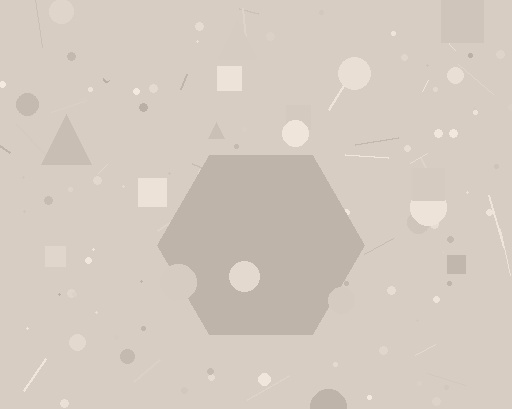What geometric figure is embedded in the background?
A hexagon is embedded in the background.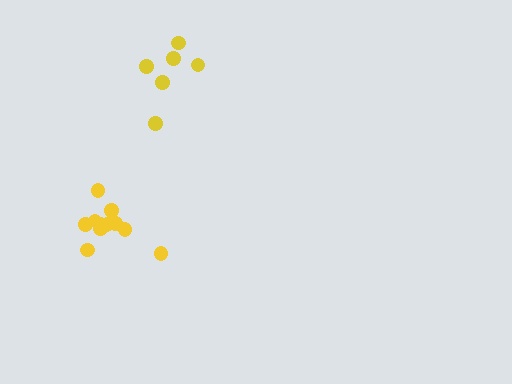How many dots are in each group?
Group 1: 11 dots, Group 2: 6 dots (17 total).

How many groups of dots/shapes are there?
There are 2 groups.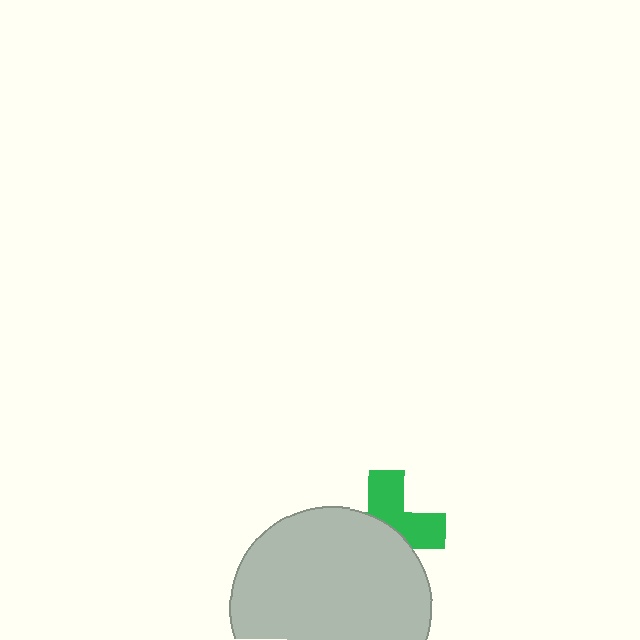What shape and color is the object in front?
The object in front is a light gray circle.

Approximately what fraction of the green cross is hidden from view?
Roughly 54% of the green cross is hidden behind the light gray circle.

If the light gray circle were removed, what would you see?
You would see the complete green cross.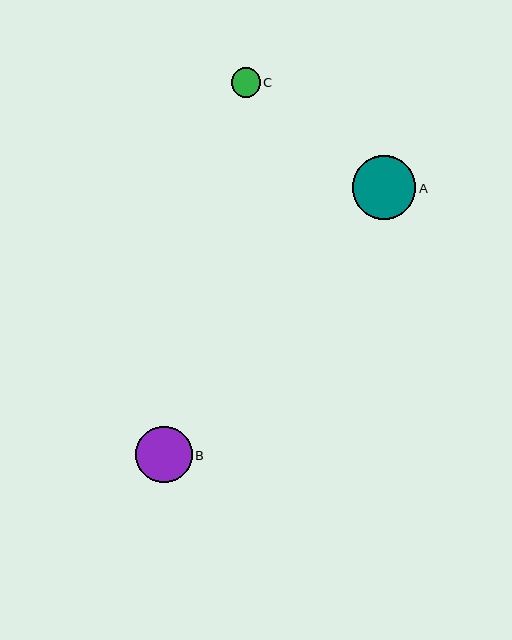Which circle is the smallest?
Circle C is the smallest with a size of approximately 29 pixels.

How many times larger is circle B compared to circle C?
Circle B is approximately 1.9 times the size of circle C.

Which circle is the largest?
Circle A is the largest with a size of approximately 64 pixels.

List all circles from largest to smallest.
From largest to smallest: A, B, C.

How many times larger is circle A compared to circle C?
Circle A is approximately 2.2 times the size of circle C.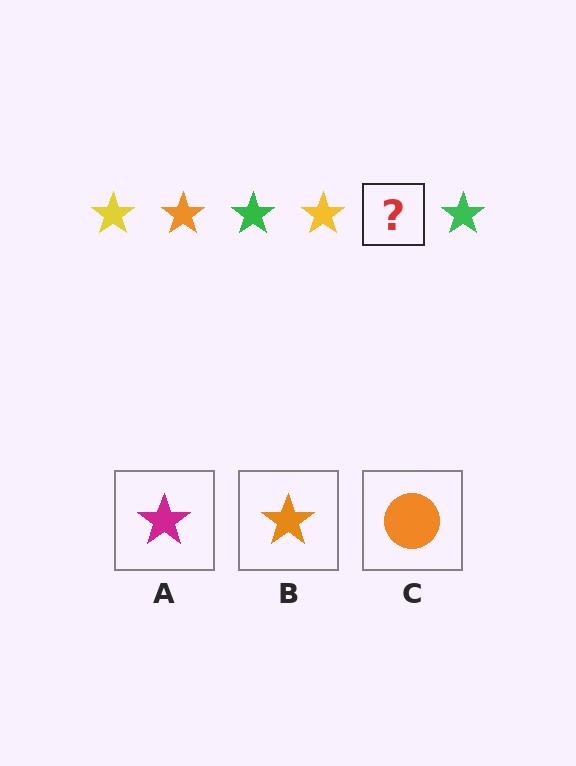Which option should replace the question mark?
Option B.